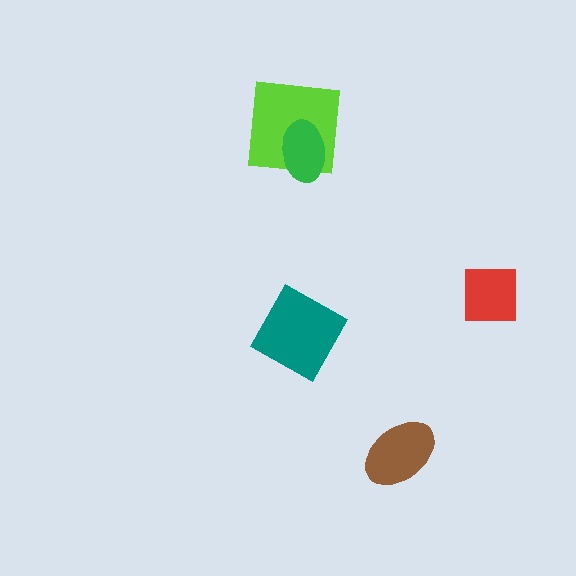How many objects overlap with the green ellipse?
1 object overlaps with the green ellipse.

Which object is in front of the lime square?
The green ellipse is in front of the lime square.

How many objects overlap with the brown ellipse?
0 objects overlap with the brown ellipse.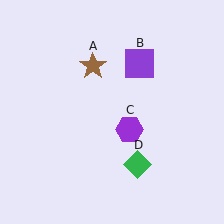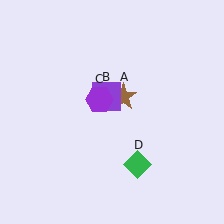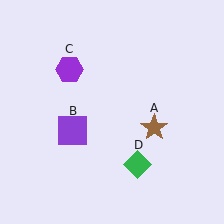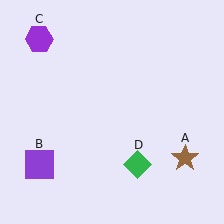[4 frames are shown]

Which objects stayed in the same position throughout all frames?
Green diamond (object D) remained stationary.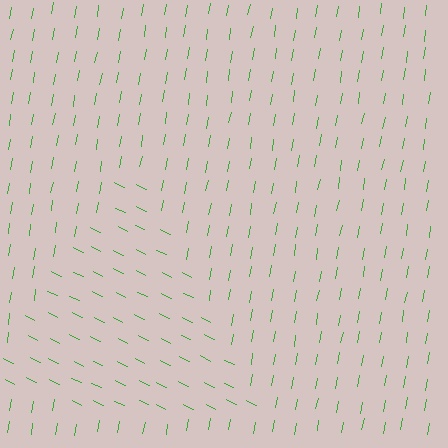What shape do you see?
I see a triangle.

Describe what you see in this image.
The image is filled with small green line segments. A triangle region in the image has lines oriented differently from the surrounding lines, creating a visible texture boundary.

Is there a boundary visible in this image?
Yes, there is a texture boundary formed by a change in line orientation.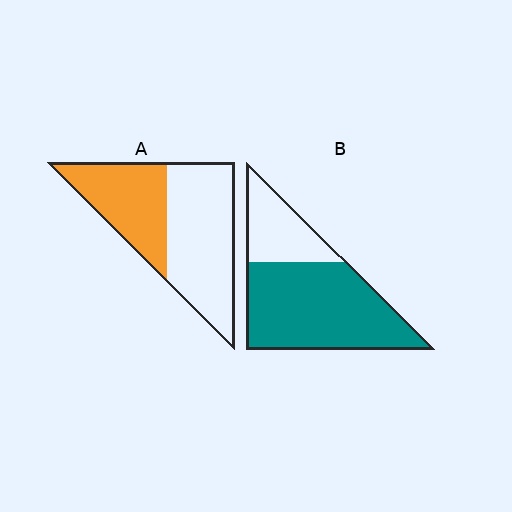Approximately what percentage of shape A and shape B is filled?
A is approximately 40% and B is approximately 70%.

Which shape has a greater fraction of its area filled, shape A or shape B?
Shape B.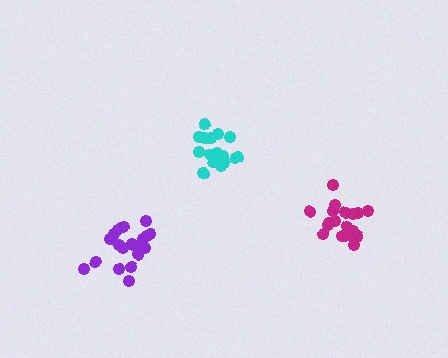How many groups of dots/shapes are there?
There are 3 groups.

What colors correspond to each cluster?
The clusters are colored: cyan, purple, magenta.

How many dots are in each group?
Group 1: 16 dots, Group 2: 20 dots, Group 3: 21 dots (57 total).